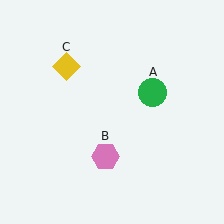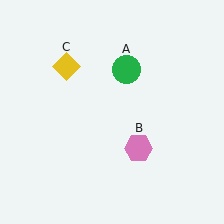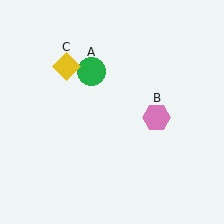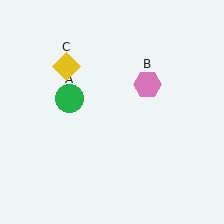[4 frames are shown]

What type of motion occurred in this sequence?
The green circle (object A), pink hexagon (object B) rotated counterclockwise around the center of the scene.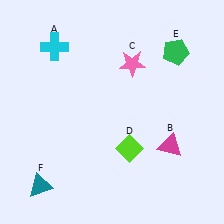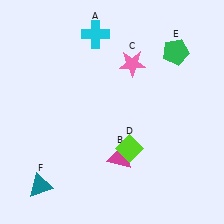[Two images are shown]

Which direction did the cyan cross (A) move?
The cyan cross (A) moved right.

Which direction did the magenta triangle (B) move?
The magenta triangle (B) moved left.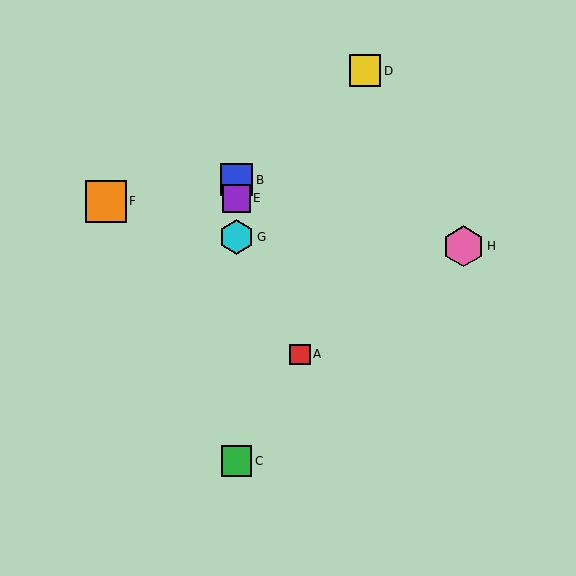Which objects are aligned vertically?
Objects B, C, E, G are aligned vertically.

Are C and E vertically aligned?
Yes, both are at x≈237.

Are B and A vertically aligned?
No, B is at x≈237 and A is at x≈300.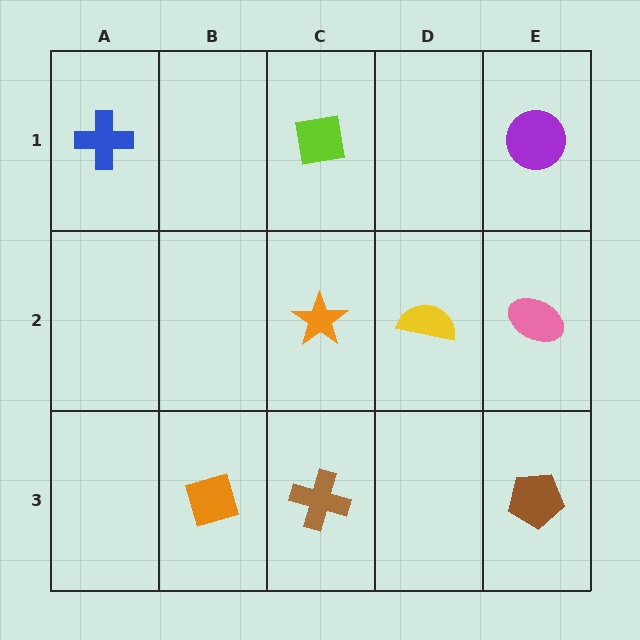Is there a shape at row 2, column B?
No, that cell is empty.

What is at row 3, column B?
An orange diamond.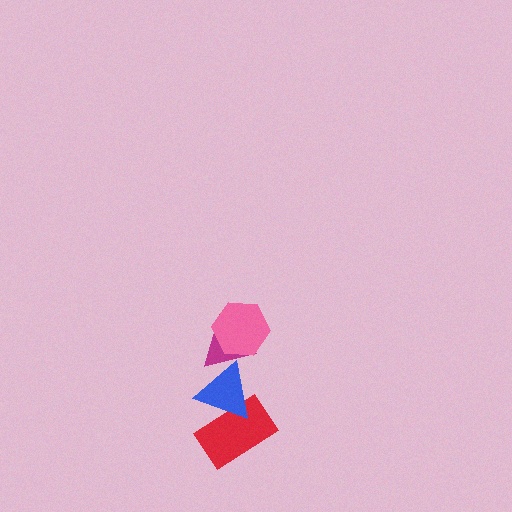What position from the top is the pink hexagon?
The pink hexagon is 1st from the top.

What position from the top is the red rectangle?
The red rectangle is 4th from the top.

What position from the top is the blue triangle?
The blue triangle is 3rd from the top.